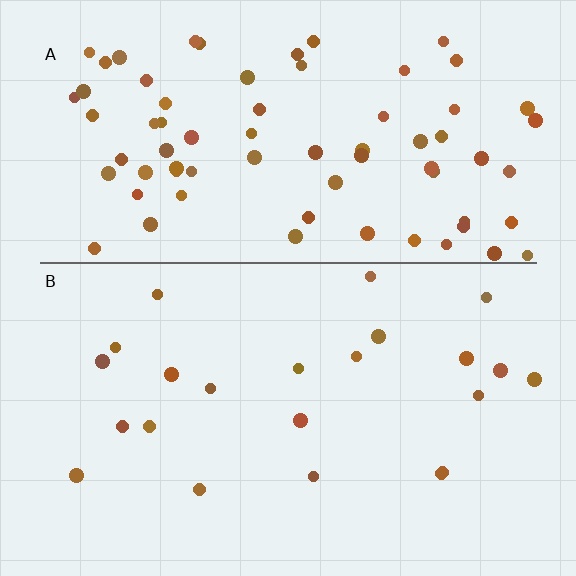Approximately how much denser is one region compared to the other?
Approximately 3.3× — region A over region B.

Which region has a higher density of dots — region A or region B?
A (the top).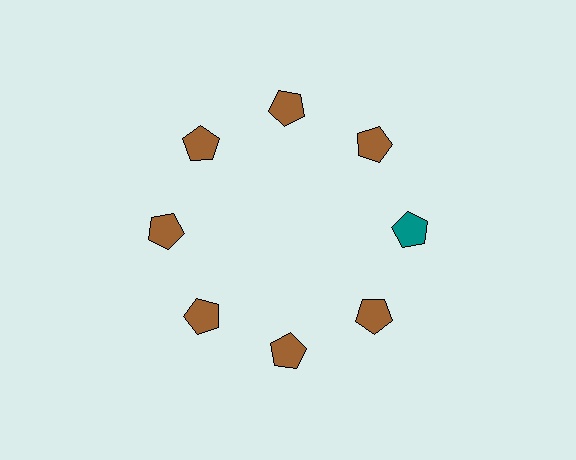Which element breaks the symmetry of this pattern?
The teal pentagon at roughly the 3 o'clock position breaks the symmetry. All other shapes are brown pentagons.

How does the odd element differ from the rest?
It has a different color: teal instead of brown.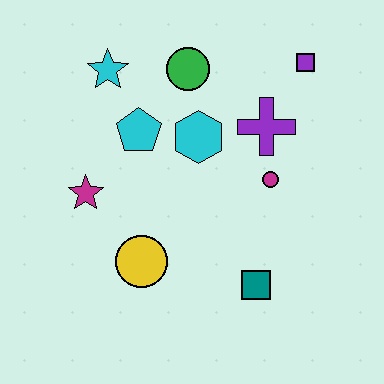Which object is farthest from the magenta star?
The purple square is farthest from the magenta star.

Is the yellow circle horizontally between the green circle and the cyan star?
Yes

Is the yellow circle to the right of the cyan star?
Yes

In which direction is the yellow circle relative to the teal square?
The yellow circle is to the left of the teal square.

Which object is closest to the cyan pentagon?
The cyan hexagon is closest to the cyan pentagon.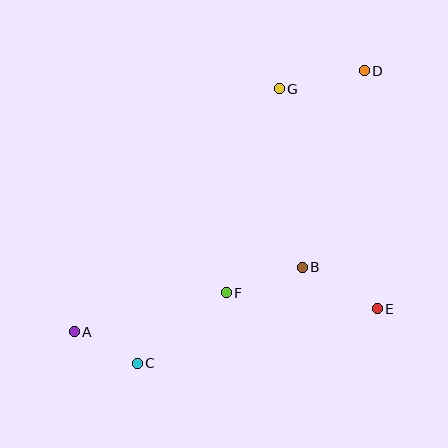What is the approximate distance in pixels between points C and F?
The distance between C and F is approximately 113 pixels.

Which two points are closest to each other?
Points A and C are closest to each other.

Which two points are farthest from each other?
Points A and D are farthest from each other.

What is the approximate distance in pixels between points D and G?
The distance between D and G is approximately 87 pixels.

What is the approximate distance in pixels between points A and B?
The distance between A and B is approximately 237 pixels.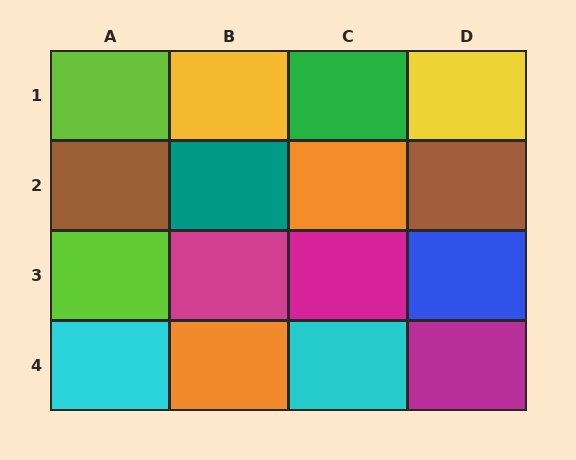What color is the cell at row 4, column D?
Magenta.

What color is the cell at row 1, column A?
Lime.